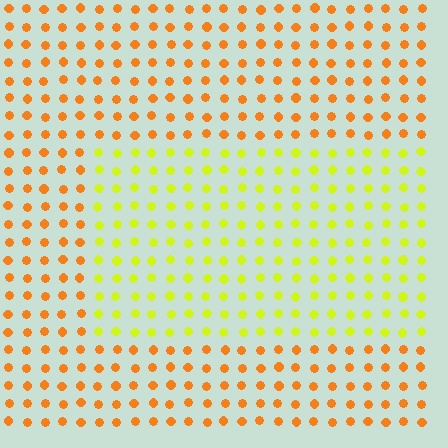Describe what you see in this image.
The image is filled with small orange elements in a uniform arrangement. A rectangle-shaped region is visible where the elements are tinted to a slightly different hue, forming a subtle color boundary.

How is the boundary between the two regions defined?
The boundary is defined purely by a slight shift in hue (about 43 degrees). Spacing, size, and orientation are identical on both sides.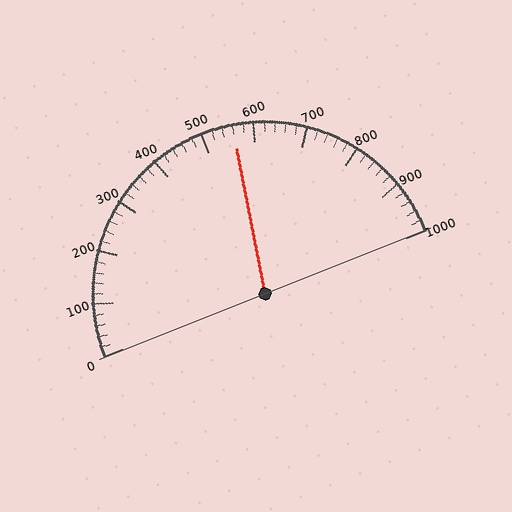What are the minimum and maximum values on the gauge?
The gauge ranges from 0 to 1000.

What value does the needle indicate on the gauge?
The needle indicates approximately 560.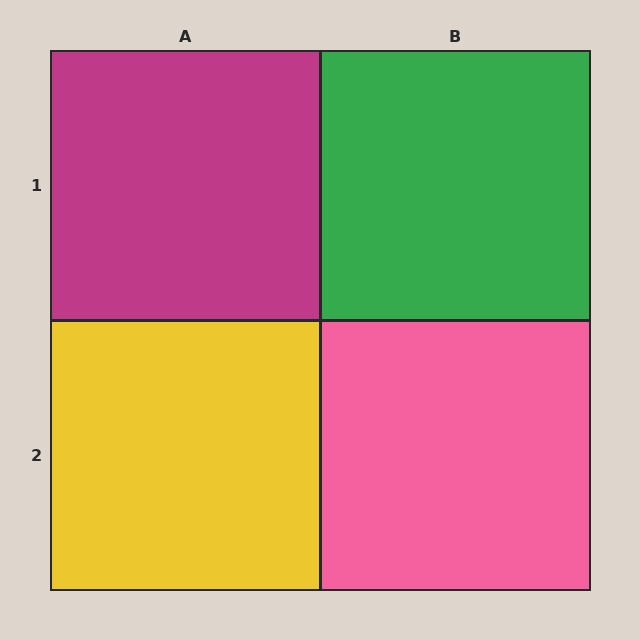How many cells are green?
1 cell is green.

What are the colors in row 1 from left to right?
Magenta, green.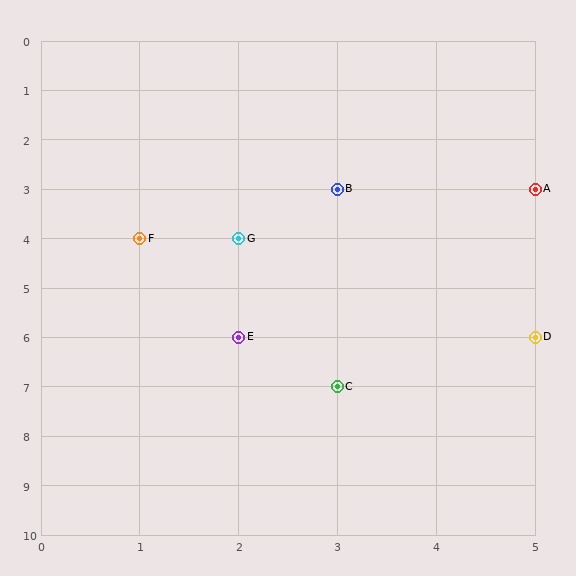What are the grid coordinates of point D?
Point D is at grid coordinates (5, 6).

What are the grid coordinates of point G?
Point G is at grid coordinates (2, 4).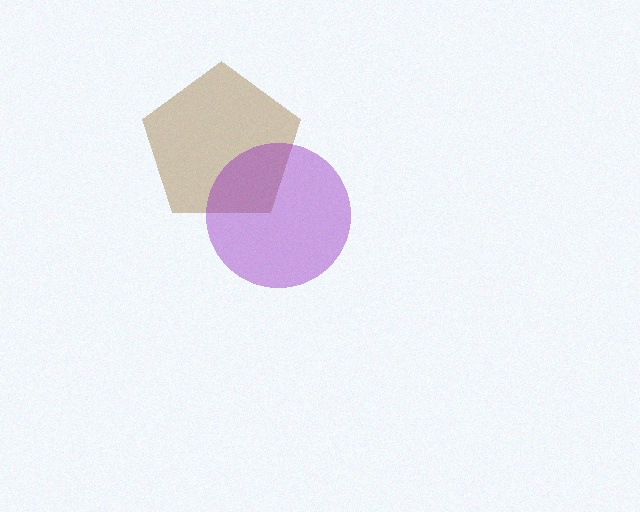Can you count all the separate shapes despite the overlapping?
Yes, there are 2 separate shapes.